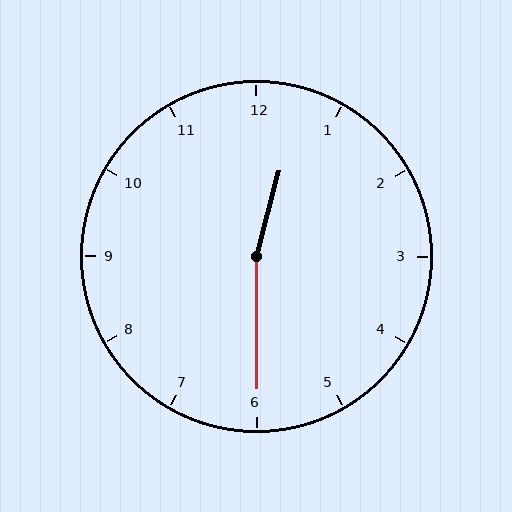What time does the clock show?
12:30.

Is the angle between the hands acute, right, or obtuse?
It is obtuse.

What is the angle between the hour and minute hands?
Approximately 165 degrees.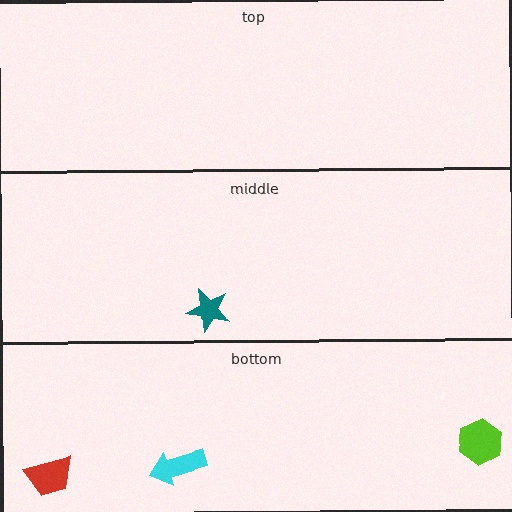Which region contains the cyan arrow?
The bottom region.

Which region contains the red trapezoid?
The bottom region.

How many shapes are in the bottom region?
3.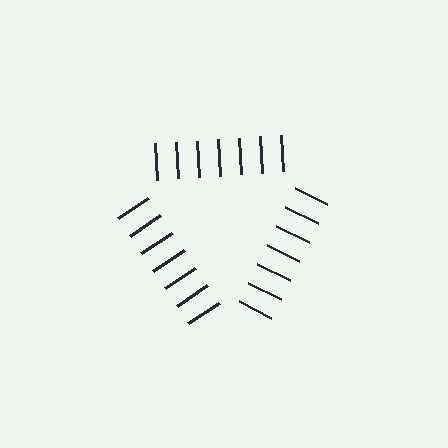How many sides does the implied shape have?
3 sides — the line-ends trace a triangle.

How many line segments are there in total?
21 — 7 along each of the 3 edges.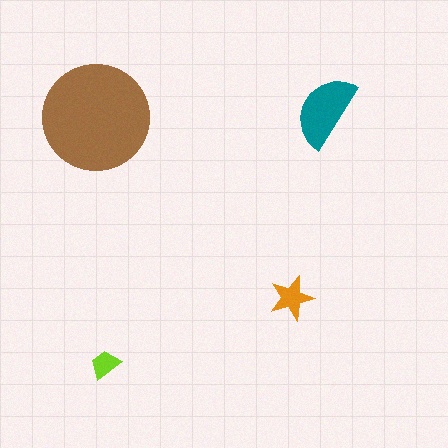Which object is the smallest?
The lime trapezoid.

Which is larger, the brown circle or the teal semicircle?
The brown circle.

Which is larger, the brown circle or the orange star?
The brown circle.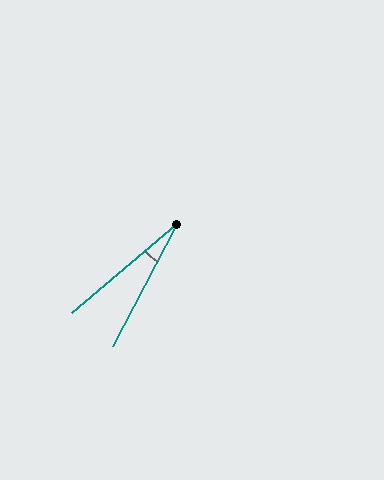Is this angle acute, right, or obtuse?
It is acute.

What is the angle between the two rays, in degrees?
Approximately 22 degrees.